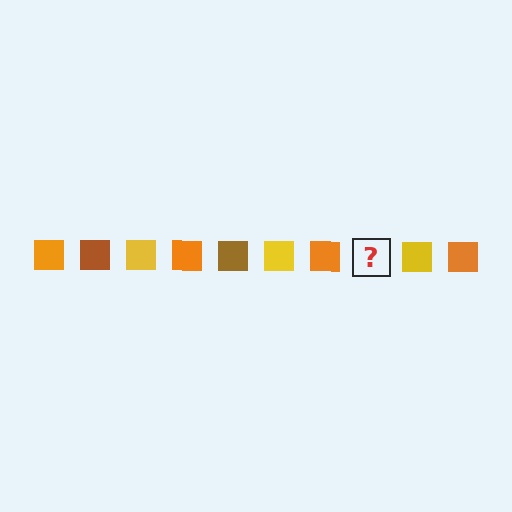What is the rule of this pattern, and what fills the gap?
The rule is that the pattern cycles through orange, brown, yellow squares. The gap should be filled with a brown square.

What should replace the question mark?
The question mark should be replaced with a brown square.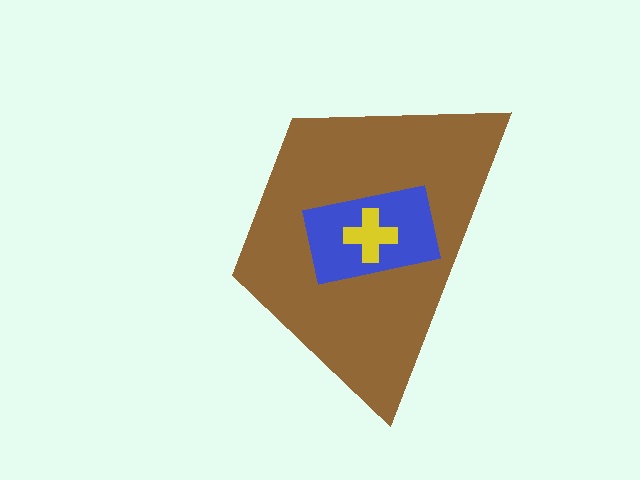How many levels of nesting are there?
3.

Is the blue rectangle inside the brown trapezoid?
Yes.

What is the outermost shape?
The brown trapezoid.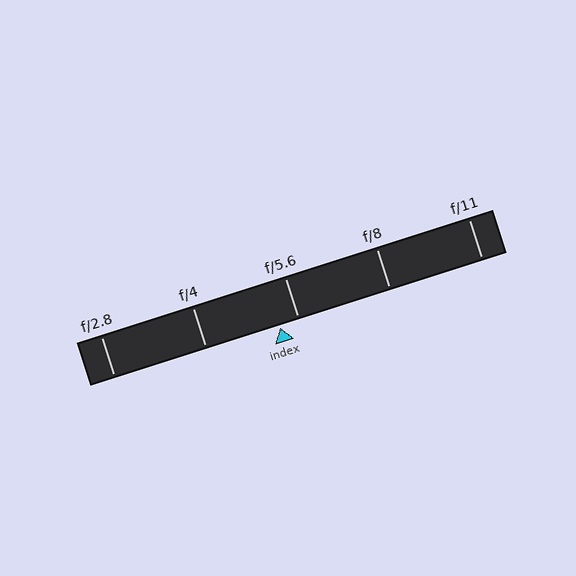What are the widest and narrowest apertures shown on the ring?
The widest aperture shown is f/2.8 and the narrowest is f/11.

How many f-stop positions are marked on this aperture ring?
There are 5 f-stop positions marked.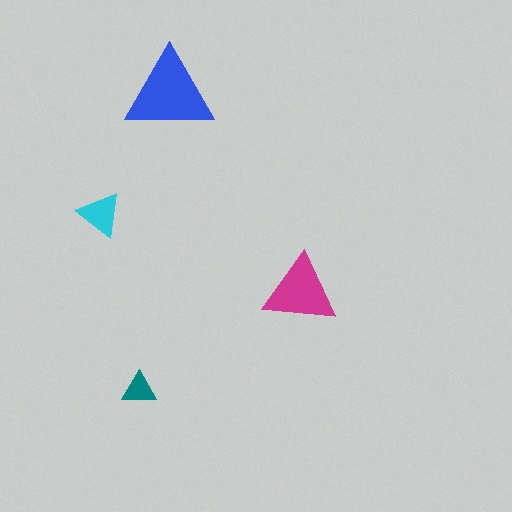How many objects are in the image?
There are 4 objects in the image.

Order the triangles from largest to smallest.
the blue one, the magenta one, the cyan one, the teal one.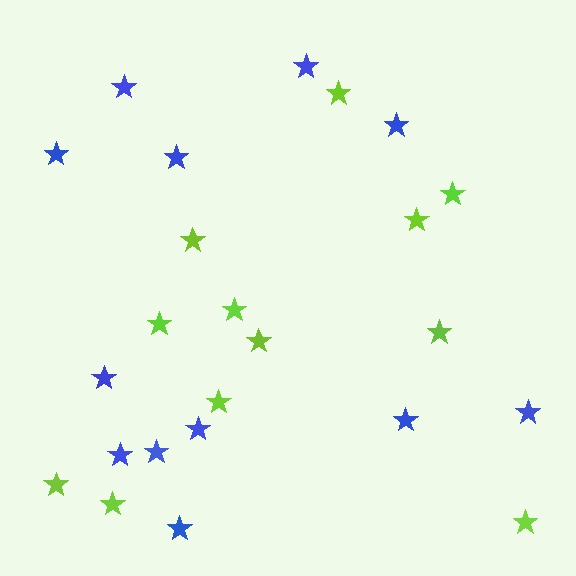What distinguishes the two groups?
There are 2 groups: one group of lime stars (12) and one group of blue stars (12).